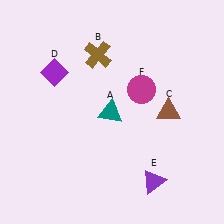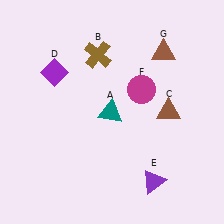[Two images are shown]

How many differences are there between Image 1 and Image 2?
There is 1 difference between the two images.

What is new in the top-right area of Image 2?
A brown triangle (G) was added in the top-right area of Image 2.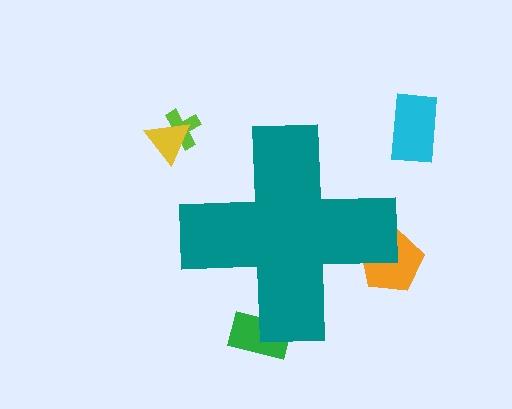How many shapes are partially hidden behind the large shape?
2 shapes are partially hidden.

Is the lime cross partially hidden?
No, the lime cross is fully visible.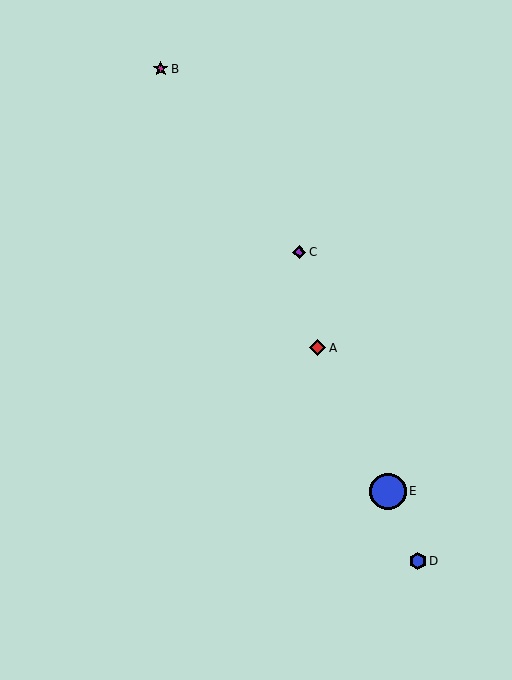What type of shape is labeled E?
Shape E is a blue circle.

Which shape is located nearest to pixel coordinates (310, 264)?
The purple diamond (labeled C) at (299, 252) is nearest to that location.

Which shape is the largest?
The blue circle (labeled E) is the largest.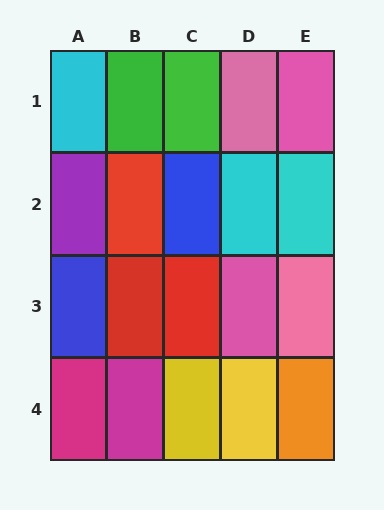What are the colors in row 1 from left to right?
Cyan, green, green, pink, pink.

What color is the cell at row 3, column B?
Red.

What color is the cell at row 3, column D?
Pink.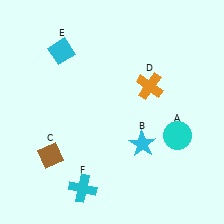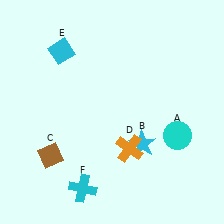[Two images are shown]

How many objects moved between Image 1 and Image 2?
1 object moved between the two images.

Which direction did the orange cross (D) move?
The orange cross (D) moved down.